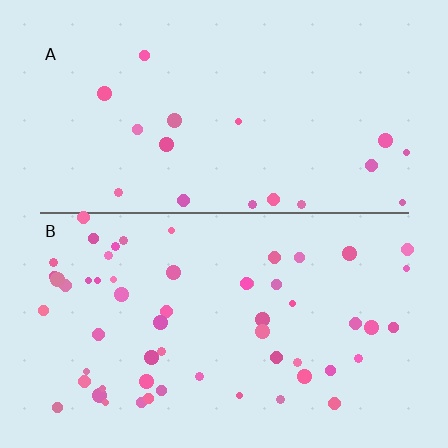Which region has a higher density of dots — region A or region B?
B (the bottom).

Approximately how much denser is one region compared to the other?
Approximately 3.2× — region B over region A.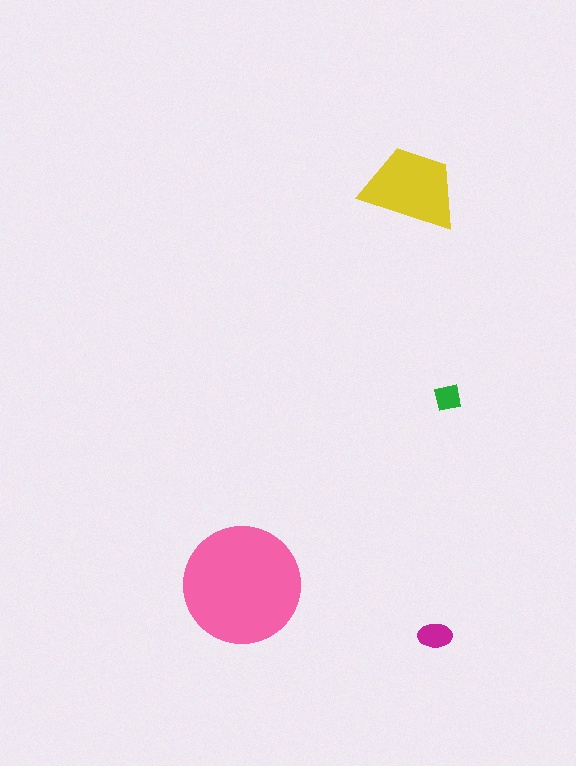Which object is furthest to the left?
The pink circle is leftmost.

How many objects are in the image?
There are 4 objects in the image.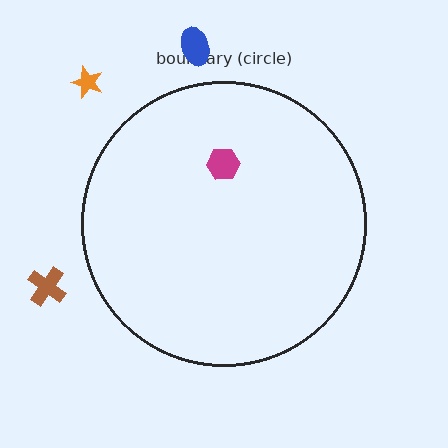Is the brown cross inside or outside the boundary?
Outside.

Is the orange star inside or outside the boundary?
Outside.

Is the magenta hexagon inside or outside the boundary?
Inside.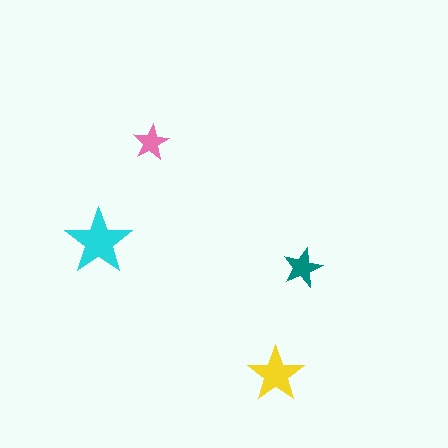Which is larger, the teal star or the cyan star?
The cyan one.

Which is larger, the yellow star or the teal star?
The yellow one.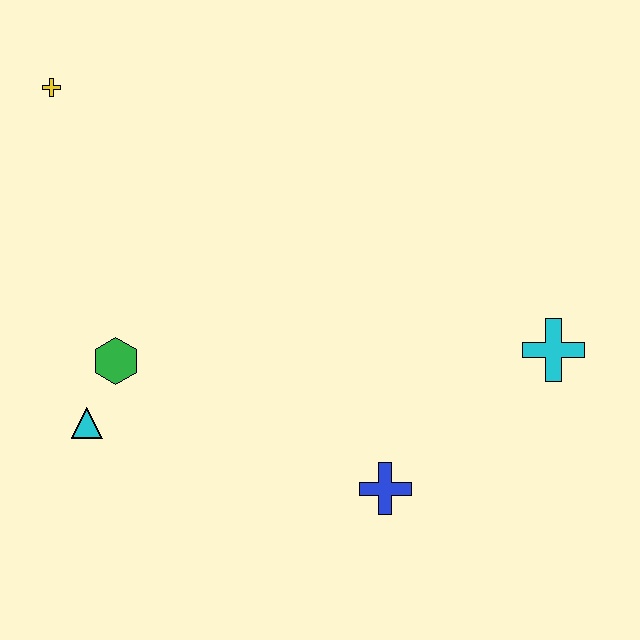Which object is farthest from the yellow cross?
The cyan cross is farthest from the yellow cross.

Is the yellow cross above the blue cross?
Yes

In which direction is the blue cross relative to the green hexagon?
The blue cross is to the right of the green hexagon.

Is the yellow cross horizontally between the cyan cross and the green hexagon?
No